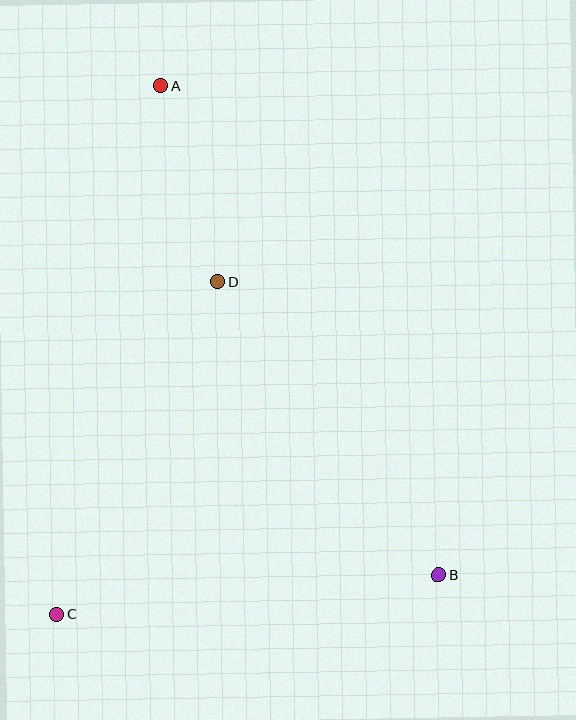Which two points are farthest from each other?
Points A and B are farthest from each other.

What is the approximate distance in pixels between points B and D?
The distance between B and D is approximately 367 pixels.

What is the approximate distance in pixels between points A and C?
The distance between A and C is approximately 539 pixels.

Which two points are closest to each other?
Points A and D are closest to each other.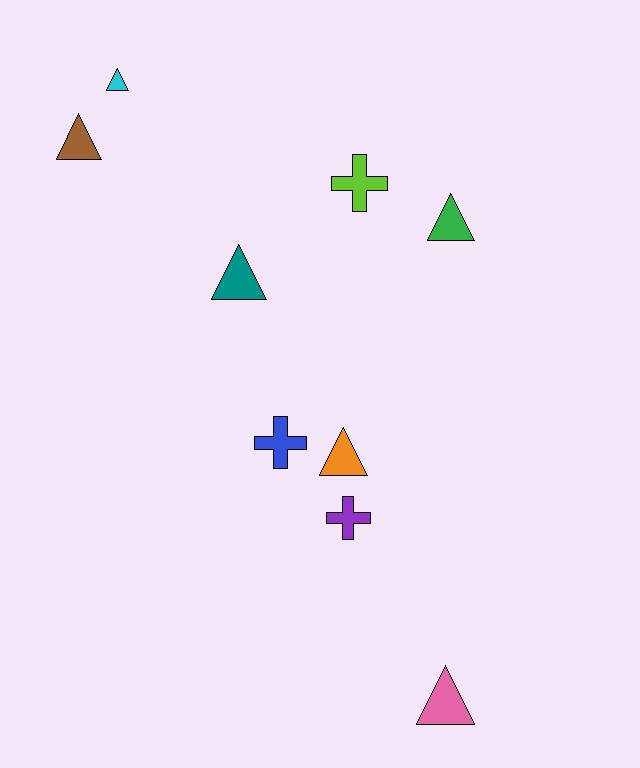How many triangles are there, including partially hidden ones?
There are 6 triangles.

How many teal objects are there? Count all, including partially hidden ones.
There is 1 teal object.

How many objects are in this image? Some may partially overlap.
There are 9 objects.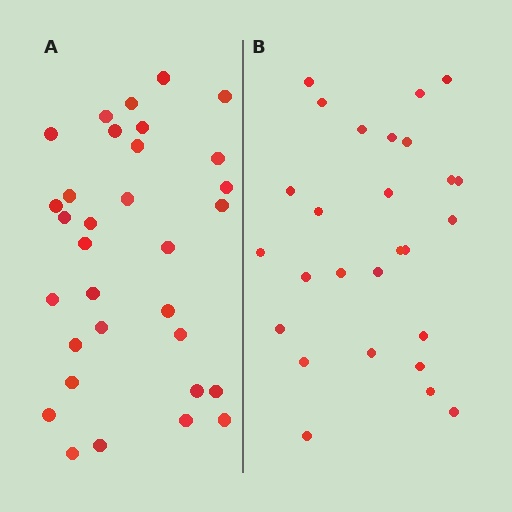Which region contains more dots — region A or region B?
Region A (the left region) has more dots.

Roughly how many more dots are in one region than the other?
Region A has about 5 more dots than region B.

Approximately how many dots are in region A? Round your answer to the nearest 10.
About 30 dots. (The exact count is 32, which rounds to 30.)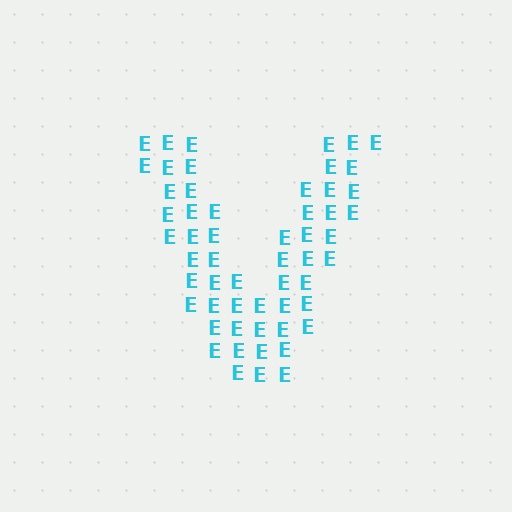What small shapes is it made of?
It is made of small letter E's.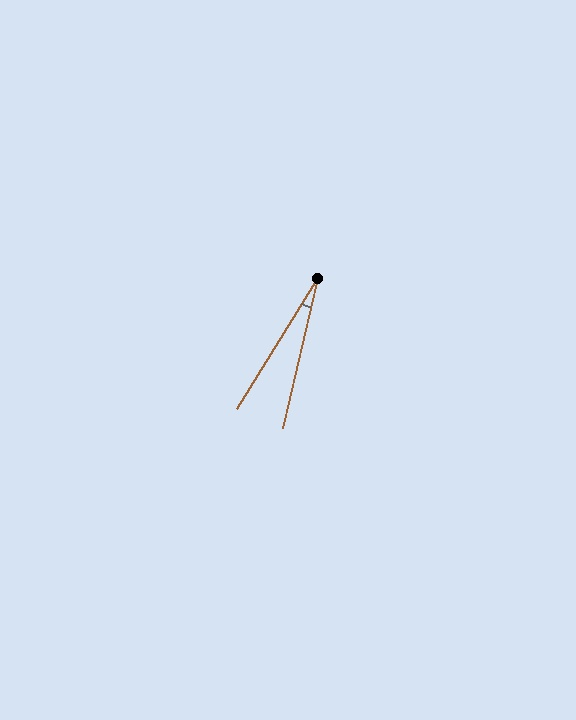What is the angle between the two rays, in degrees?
Approximately 19 degrees.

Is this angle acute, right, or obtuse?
It is acute.